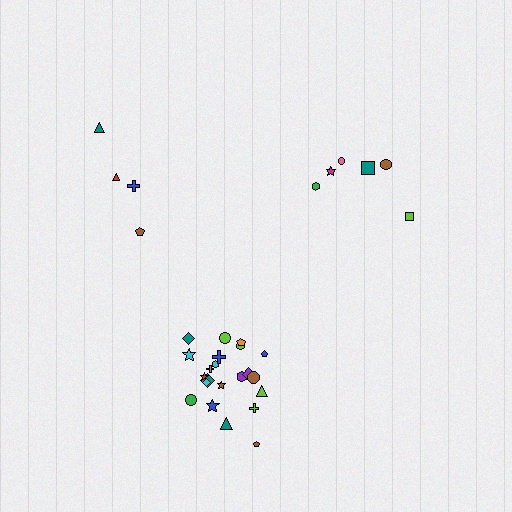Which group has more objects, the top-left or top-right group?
The top-right group.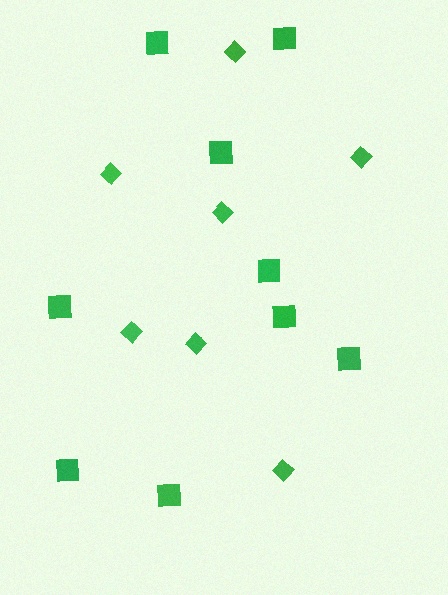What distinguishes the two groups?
There are 2 groups: one group of squares (9) and one group of diamonds (7).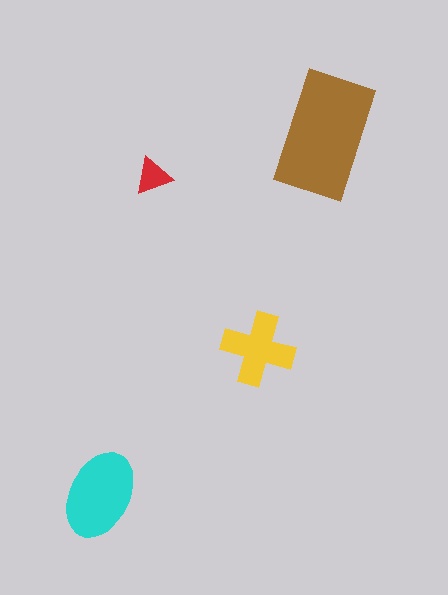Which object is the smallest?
The red triangle.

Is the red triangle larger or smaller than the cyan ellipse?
Smaller.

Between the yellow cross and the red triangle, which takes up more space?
The yellow cross.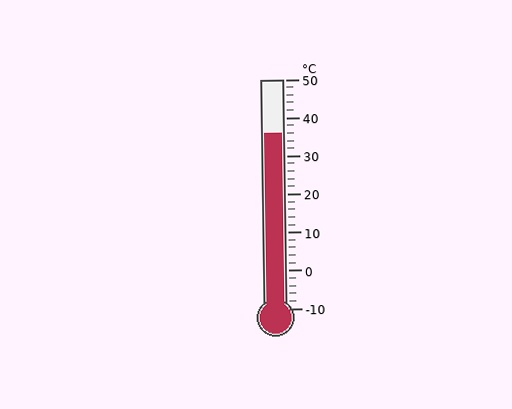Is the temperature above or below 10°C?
The temperature is above 10°C.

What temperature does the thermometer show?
The thermometer shows approximately 36°C.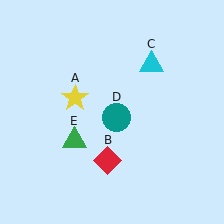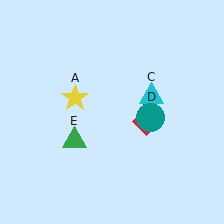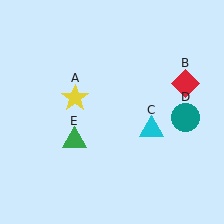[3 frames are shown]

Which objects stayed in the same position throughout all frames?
Yellow star (object A) and green triangle (object E) remained stationary.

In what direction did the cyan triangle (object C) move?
The cyan triangle (object C) moved down.